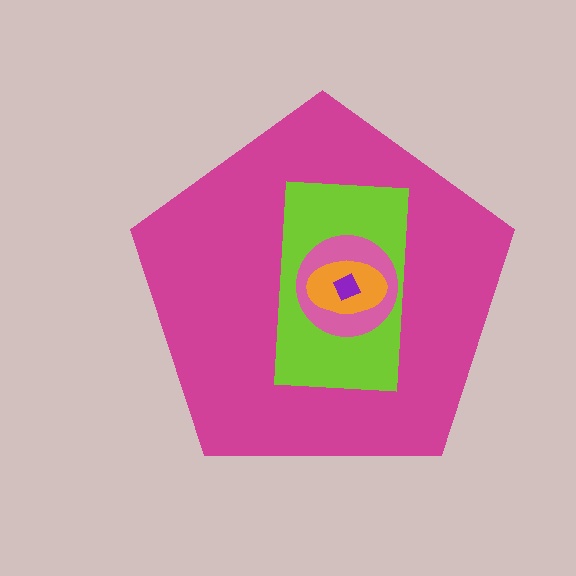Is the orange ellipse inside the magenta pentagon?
Yes.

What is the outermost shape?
The magenta pentagon.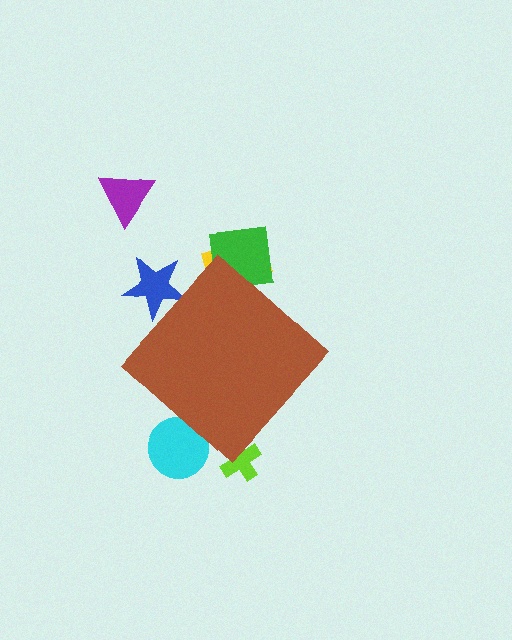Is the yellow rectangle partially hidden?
Yes, the yellow rectangle is partially hidden behind the brown diamond.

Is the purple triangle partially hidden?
No, the purple triangle is fully visible.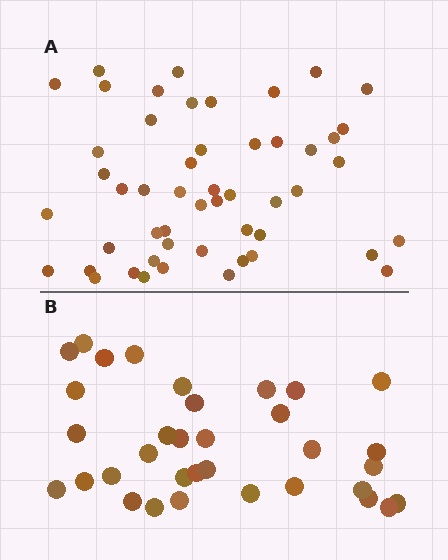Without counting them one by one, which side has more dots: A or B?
Region A (the top region) has more dots.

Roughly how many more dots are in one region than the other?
Region A has approximately 15 more dots than region B.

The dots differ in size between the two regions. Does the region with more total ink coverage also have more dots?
No. Region B has more total ink coverage because its dots are larger, but region A actually contains more individual dots. Total area can be misleading — the number of items is what matters here.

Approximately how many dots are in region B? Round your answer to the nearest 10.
About 30 dots. (The exact count is 34, which rounds to 30.)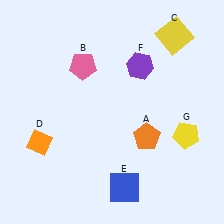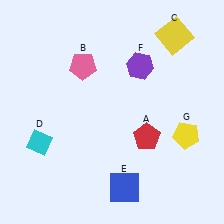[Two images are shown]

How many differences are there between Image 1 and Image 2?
There are 2 differences between the two images.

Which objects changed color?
A changed from orange to red. D changed from orange to cyan.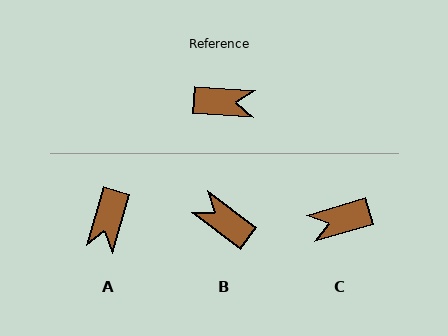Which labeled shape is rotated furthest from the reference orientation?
C, about 160 degrees away.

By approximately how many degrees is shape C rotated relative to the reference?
Approximately 160 degrees clockwise.